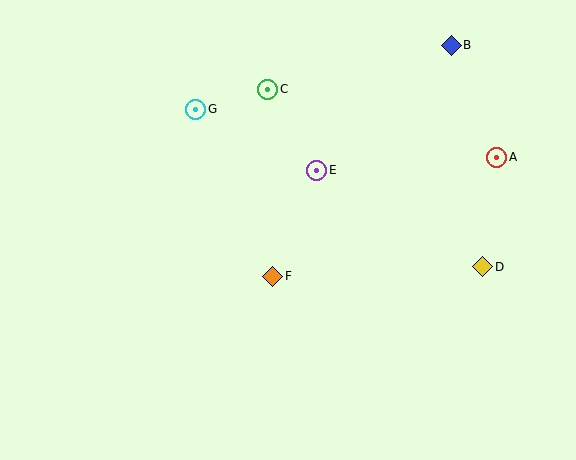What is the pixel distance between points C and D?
The distance between C and D is 279 pixels.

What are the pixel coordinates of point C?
Point C is at (268, 89).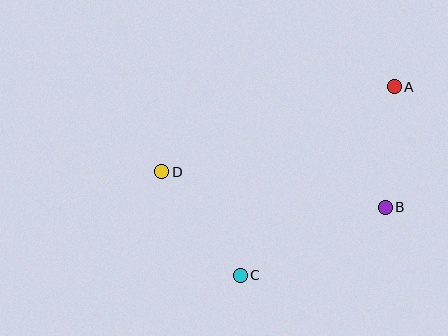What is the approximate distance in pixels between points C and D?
The distance between C and D is approximately 130 pixels.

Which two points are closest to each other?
Points A and B are closest to each other.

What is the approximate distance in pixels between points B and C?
The distance between B and C is approximately 160 pixels.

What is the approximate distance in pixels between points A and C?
The distance between A and C is approximately 243 pixels.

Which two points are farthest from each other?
Points A and D are farthest from each other.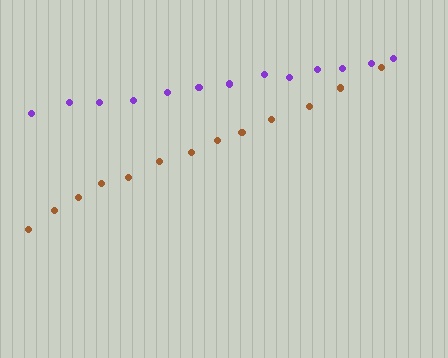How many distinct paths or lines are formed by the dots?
There are 2 distinct paths.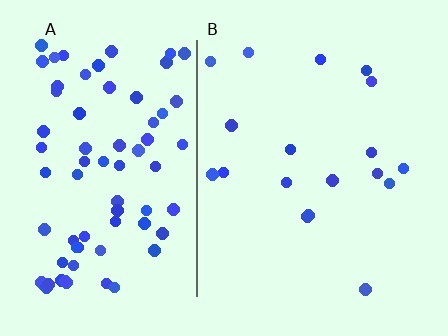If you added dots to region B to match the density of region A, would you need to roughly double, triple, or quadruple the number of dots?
Approximately quadruple.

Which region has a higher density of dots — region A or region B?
A (the left).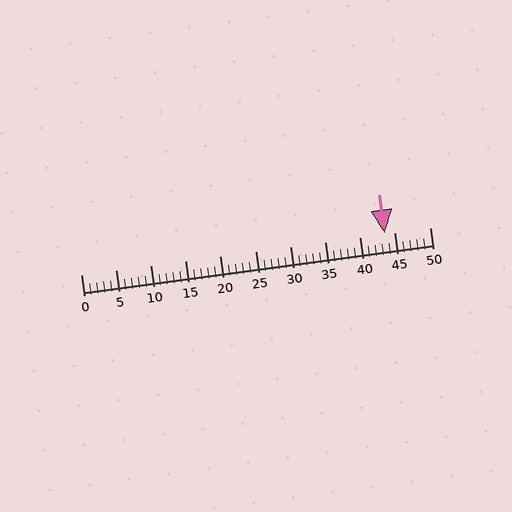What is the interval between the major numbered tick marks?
The major tick marks are spaced 5 units apart.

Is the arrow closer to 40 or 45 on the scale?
The arrow is closer to 45.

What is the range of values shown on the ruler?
The ruler shows values from 0 to 50.